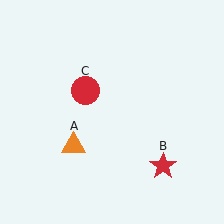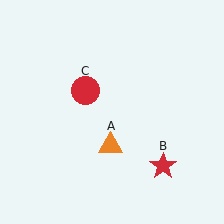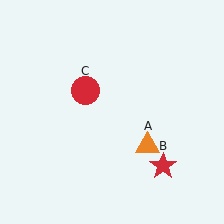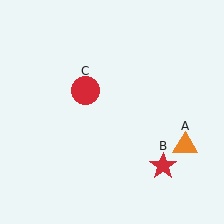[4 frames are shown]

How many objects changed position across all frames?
1 object changed position: orange triangle (object A).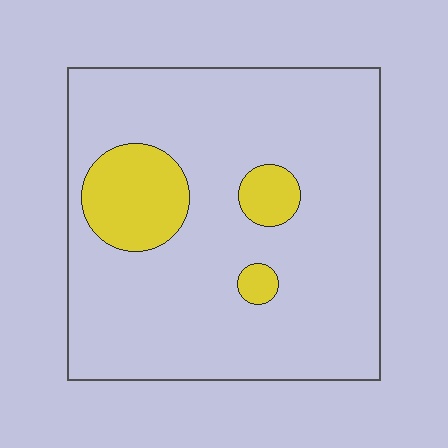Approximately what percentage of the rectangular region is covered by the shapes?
Approximately 15%.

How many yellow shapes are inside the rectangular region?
3.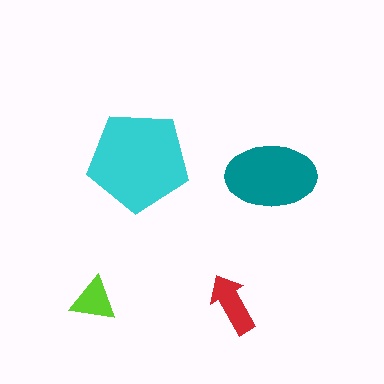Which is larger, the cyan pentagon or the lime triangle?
The cyan pentagon.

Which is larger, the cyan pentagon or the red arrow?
The cyan pentagon.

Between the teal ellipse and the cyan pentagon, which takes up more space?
The cyan pentagon.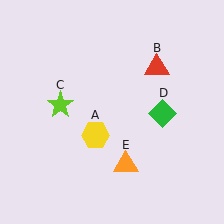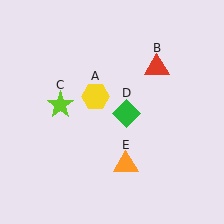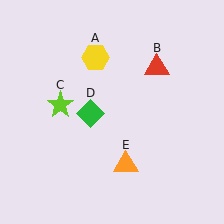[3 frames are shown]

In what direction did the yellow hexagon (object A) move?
The yellow hexagon (object A) moved up.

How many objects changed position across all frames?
2 objects changed position: yellow hexagon (object A), green diamond (object D).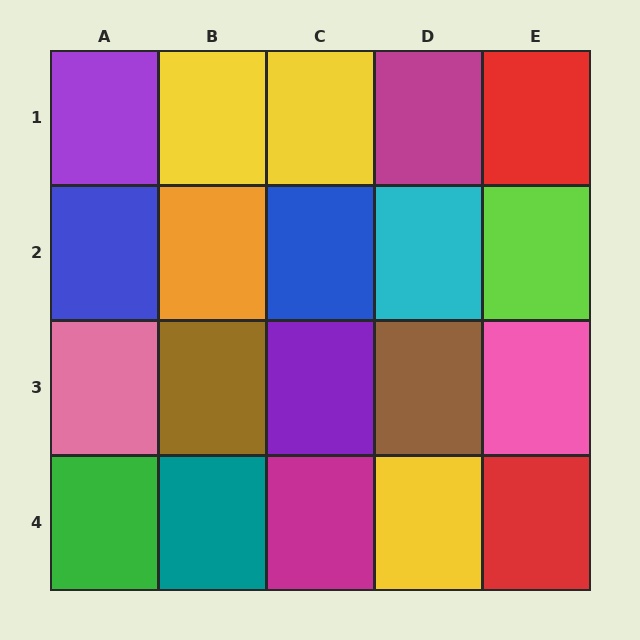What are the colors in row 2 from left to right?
Blue, orange, blue, cyan, lime.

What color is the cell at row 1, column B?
Yellow.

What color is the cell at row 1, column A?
Purple.